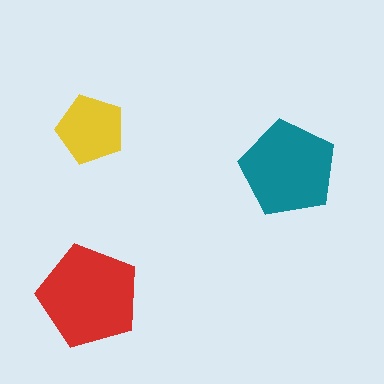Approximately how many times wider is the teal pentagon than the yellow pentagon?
About 1.5 times wider.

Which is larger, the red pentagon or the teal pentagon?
The red one.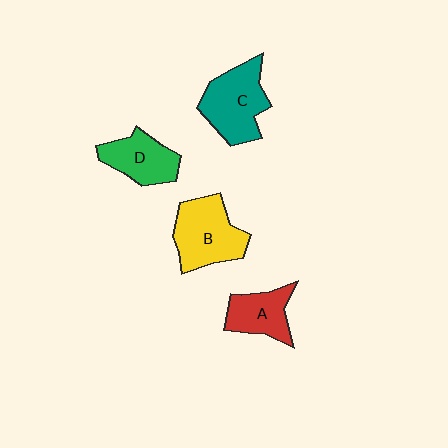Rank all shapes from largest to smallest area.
From largest to smallest: B (yellow), C (teal), D (green), A (red).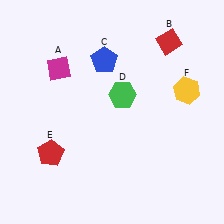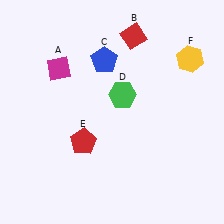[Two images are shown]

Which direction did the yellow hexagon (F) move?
The yellow hexagon (F) moved up.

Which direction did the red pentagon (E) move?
The red pentagon (E) moved right.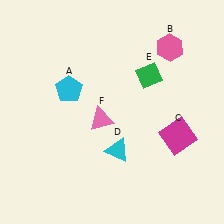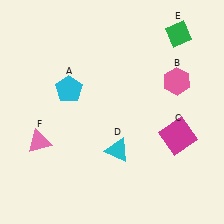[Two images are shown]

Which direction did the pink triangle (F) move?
The pink triangle (F) moved left.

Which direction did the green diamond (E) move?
The green diamond (E) moved up.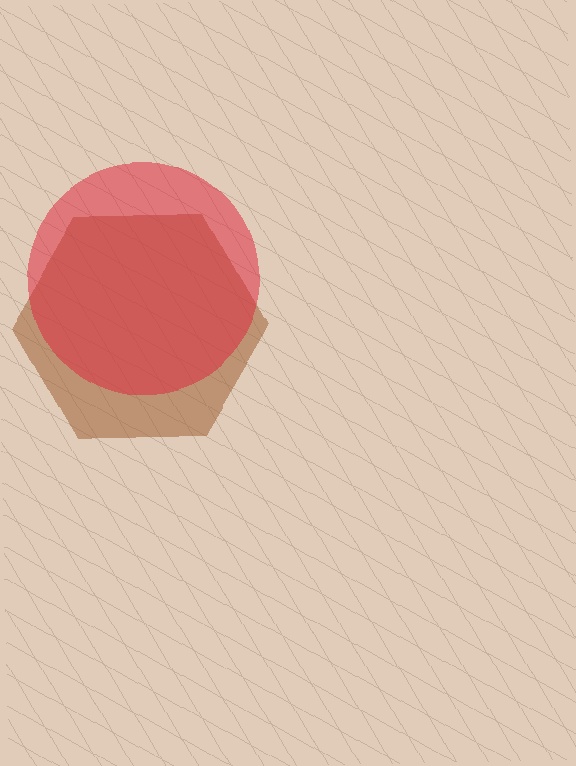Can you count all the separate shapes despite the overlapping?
Yes, there are 2 separate shapes.